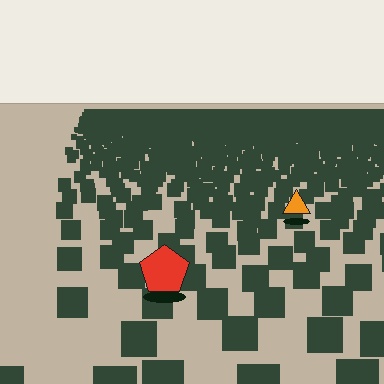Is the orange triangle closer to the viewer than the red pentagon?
No. The red pentagon is closer — you can tell from the texture gradient: the ground texture is coarser near it.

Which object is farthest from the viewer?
The orange triangle is farthest from the viewer. It appears smaller and the ground texture around it is denser.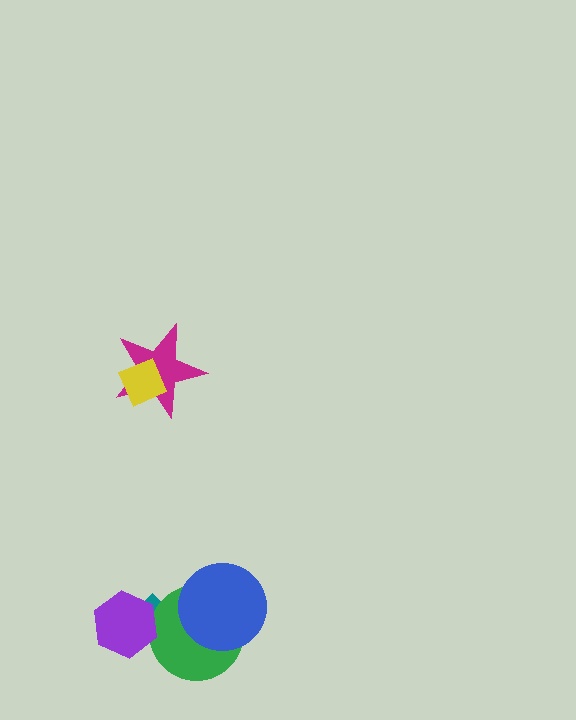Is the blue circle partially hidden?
No, no other shape covers it.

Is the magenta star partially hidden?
Yes, it is partially covered by another shape.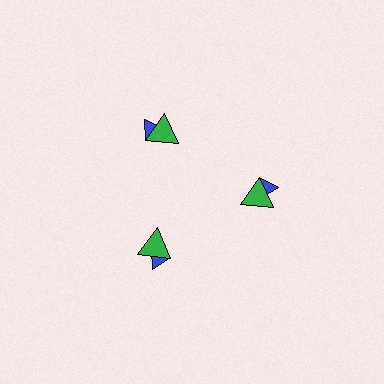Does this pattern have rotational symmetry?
Yes, this pattern has 3-fold rotational symmetry. It looks the same after rotating 120 degrees around the center.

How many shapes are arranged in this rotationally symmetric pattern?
There are 6 shapes, arranged in 3 groups of 2.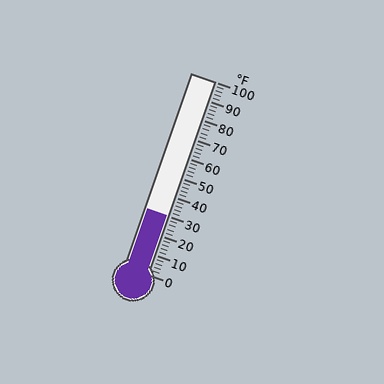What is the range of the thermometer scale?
The thermometer scale ranges from 0°F to 100°F.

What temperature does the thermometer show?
The thermometer shows approximately 30°F.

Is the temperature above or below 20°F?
The temperature is above 20°F.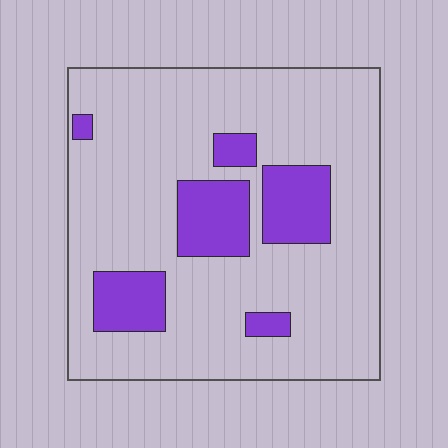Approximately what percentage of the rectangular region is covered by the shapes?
Approximately 20%.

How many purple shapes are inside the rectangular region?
6.